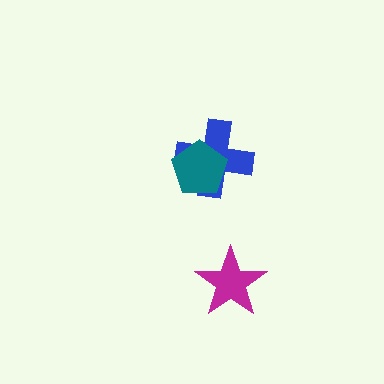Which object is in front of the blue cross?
The teal pentagon is in front of the blue cross.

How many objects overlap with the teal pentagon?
1 object overlaps with the teal pentagon.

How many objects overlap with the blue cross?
1 object overlaps with the blue cross.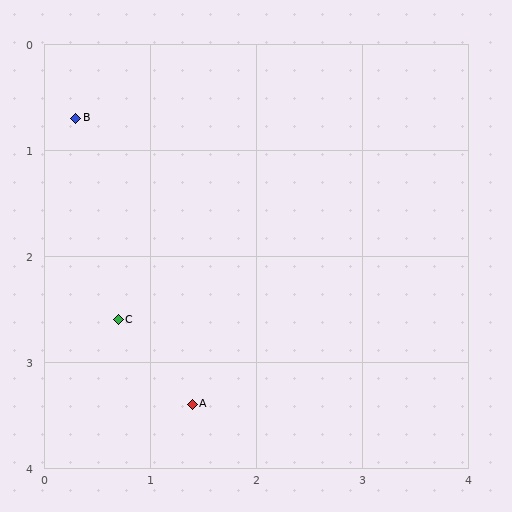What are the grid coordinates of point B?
Point B is at approximately (0.3, 0.7).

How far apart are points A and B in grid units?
Points A and B are about 2.9 grid units apart.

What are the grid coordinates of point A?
Point A is at approximately (1.4, 3.4).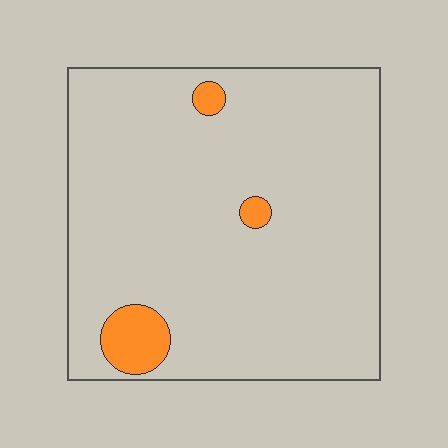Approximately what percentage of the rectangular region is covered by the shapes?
Approximately 5%.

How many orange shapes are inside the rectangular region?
3.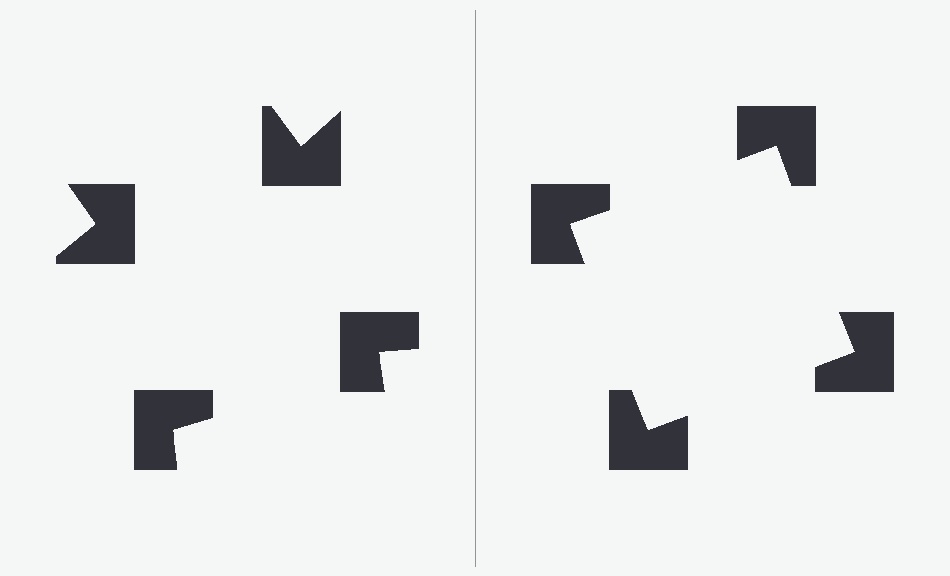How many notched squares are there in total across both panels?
8 — 4 on each side.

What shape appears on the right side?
An illusory square.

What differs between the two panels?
The notched squares are positioned identically on both sides; only the wedge orientations differ. On the right they align to a square; on the left they are misaligned.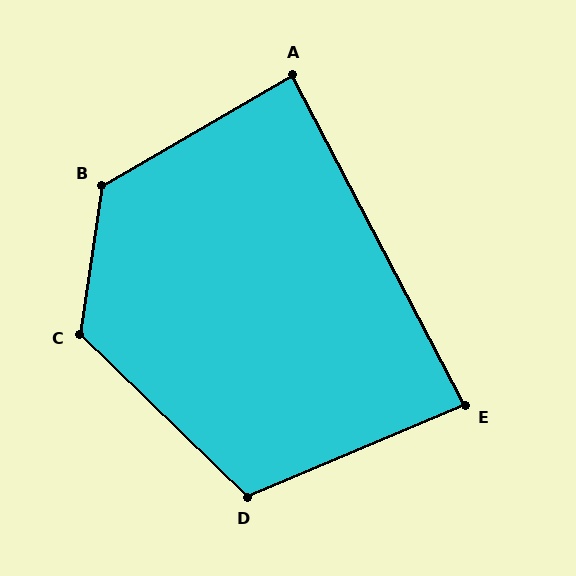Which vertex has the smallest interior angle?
E, at approximately 85 degrees.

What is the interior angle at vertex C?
Approximately 126 degrees (obtuse).